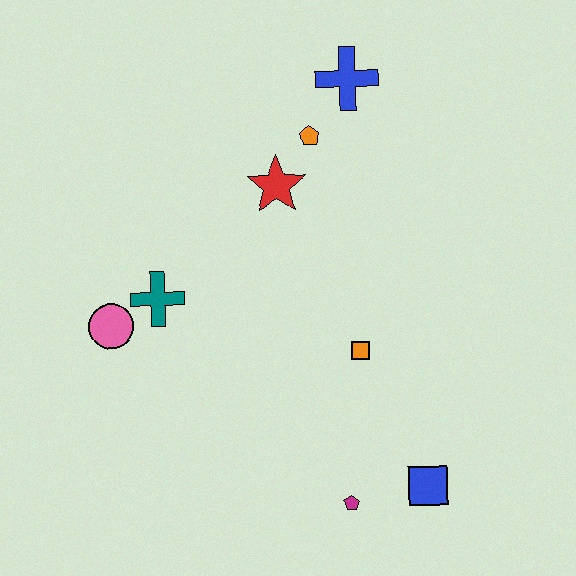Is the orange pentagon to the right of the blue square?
No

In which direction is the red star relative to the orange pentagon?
The red star is below the orange pentagon.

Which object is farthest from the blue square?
The blue cross is farthest from the blue square.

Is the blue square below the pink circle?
Yes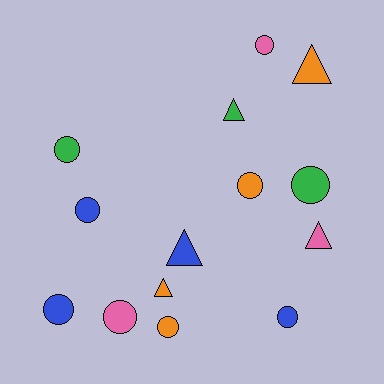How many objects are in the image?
There are 14 objects.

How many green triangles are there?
There is 1 green triangle.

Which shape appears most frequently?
Circle, with 9 objects.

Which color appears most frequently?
Orange, with 4 objects.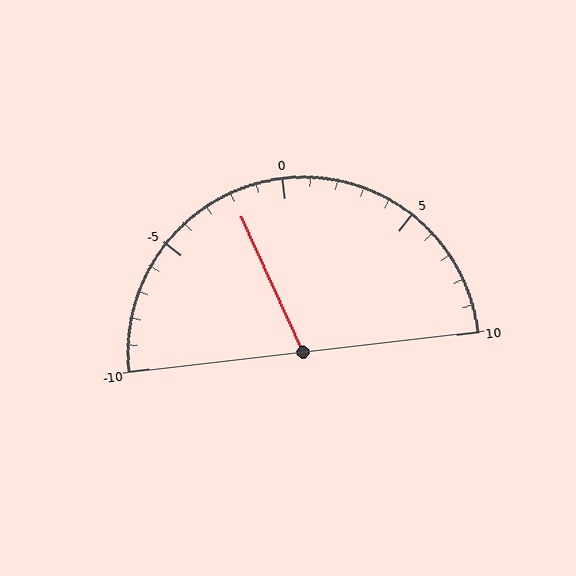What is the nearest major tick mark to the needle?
The nearest major tick mark is 0.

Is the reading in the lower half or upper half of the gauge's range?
The reading is in the lower half of the range (-10 to 10).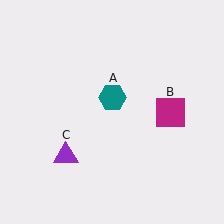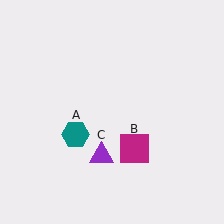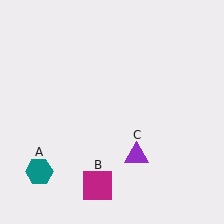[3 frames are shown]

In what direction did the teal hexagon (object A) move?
The teal hexagon (object A) moved down and to the left.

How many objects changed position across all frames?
3 objects changed position: teal hexagon (object A), magenta square (object B), purple triangle (object C).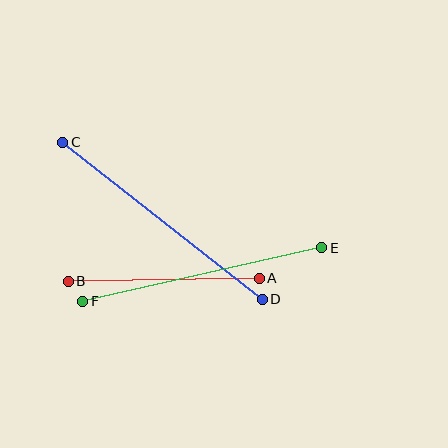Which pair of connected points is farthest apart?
Points C and D are farthest apart.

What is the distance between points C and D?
The distance is approximately 254 pixels.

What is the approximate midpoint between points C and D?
The midpoint is at approximately (163, 221) pixels.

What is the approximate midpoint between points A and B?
The midpoint is at approximately (164, 280) pixels.